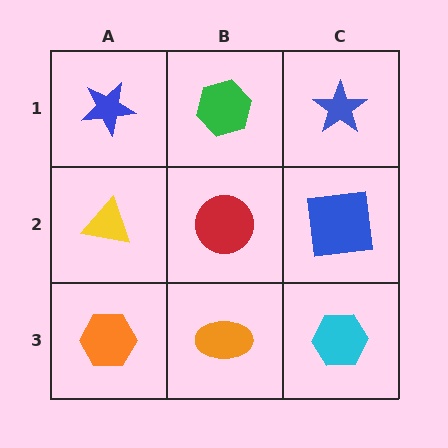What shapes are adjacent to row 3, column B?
A red circle (row 2, column B), an orange hexagon (row 3, column A), a cyan hexagon (row 3, column C).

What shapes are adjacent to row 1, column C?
A blue square (row 2, column C), a green hexagon (row 1, column B).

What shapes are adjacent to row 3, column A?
A yellow triangle (row 2, column A), an orange ellipse (row 3, column B).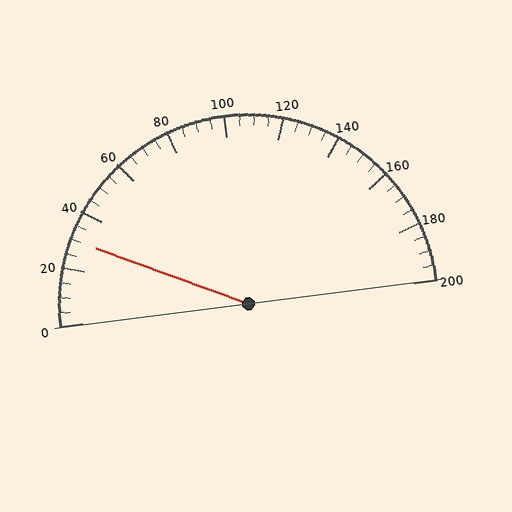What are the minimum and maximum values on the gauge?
The gauge ranges from 0 to 200.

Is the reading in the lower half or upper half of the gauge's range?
The reading is in the lower half of the range (0 to 200).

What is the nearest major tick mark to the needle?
The nearest major tick mark is 40.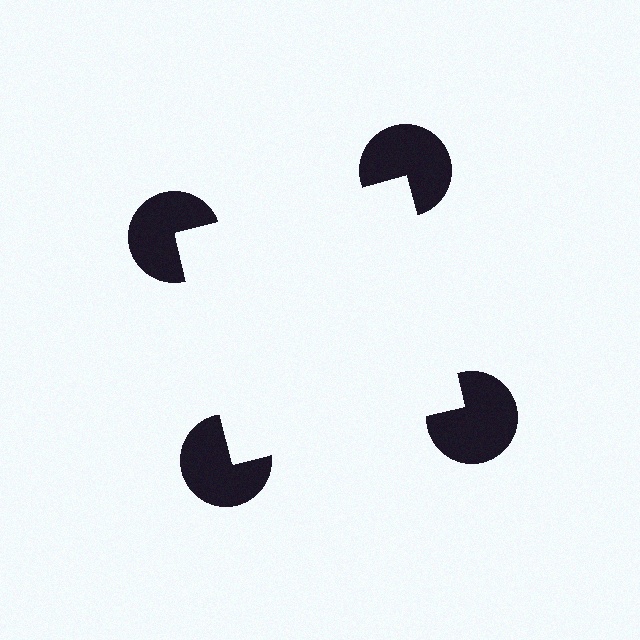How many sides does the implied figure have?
4 sides.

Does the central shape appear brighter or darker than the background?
It typically appears slightly brighter than the background, even though no actual brightness change is drawn.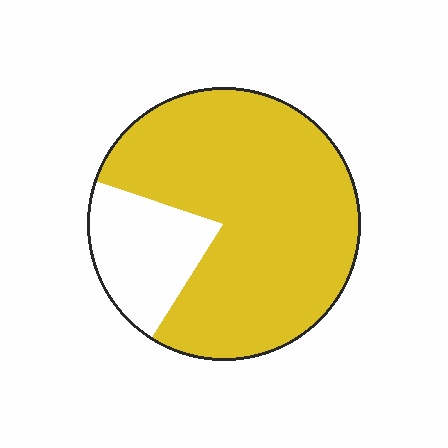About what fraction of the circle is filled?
About four fifths (4/5).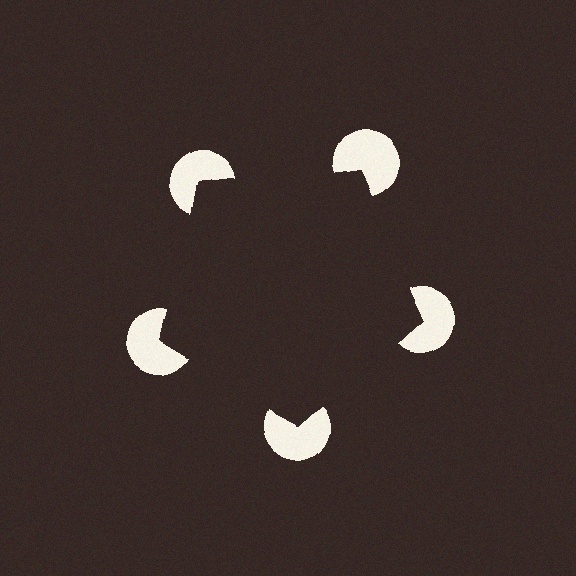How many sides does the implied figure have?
5 sides.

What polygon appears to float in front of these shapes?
An illusory pentagon — its edges are inferred from the aligned wedge cuts in the pac-man discs, not physically drawn.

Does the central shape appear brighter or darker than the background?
It typically appears slightly darker than the background, even though no actual brightness change is drawn.